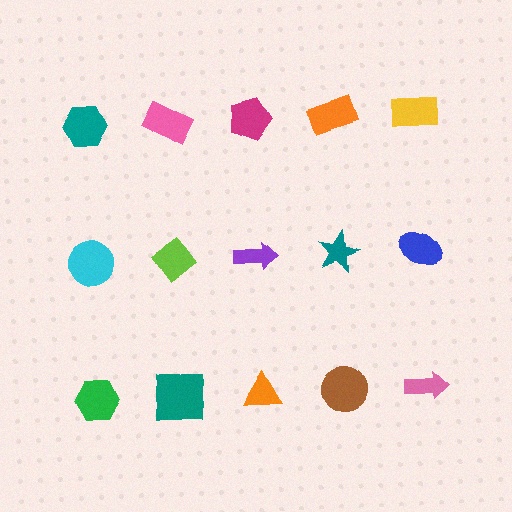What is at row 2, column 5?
A blue ellipse.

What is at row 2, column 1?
A cyan circle.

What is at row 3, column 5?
A pink arrow.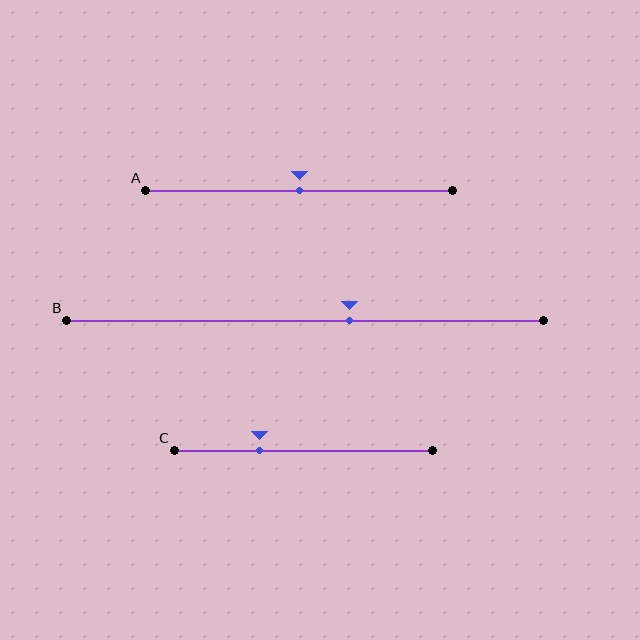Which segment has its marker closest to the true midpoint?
Segment A has its marker closest to the true midpoint.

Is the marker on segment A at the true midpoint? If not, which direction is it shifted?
Yes, the marker on segment A is at the true midpoint.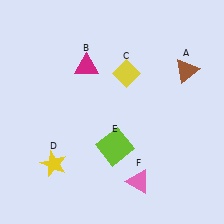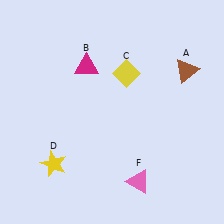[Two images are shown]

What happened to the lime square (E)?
The lime square (E) was removed in Image 2. It was in the bottom-right area of Image 1.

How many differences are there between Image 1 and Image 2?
There is 1 difference between the two images.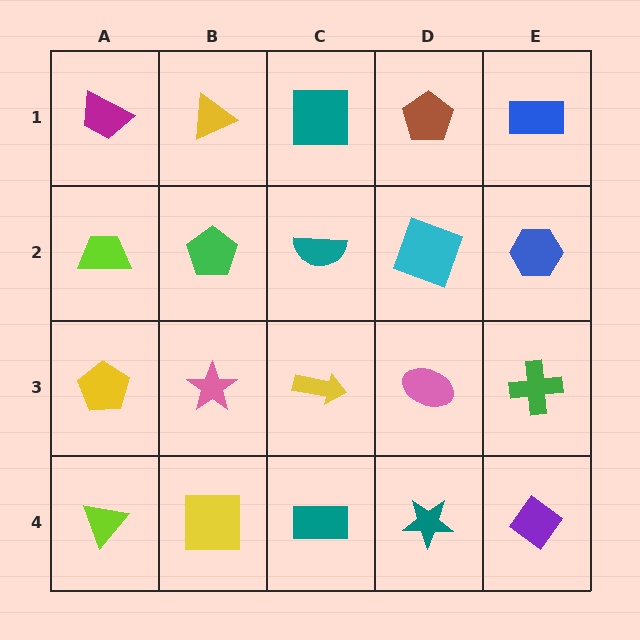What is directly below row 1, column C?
A teal semicircle.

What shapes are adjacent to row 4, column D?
A pink ellipse (row 3, column D), a teal rectangle (row 4, column C), a purple diamond (row 4, column E).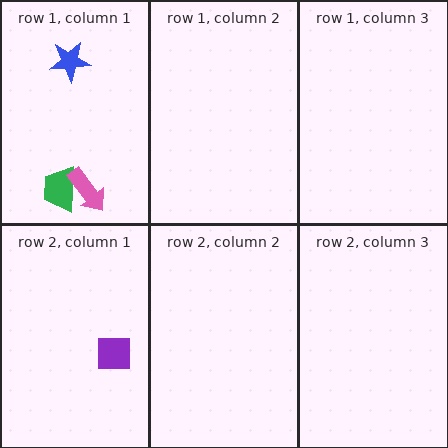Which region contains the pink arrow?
The row 1, column 1 region.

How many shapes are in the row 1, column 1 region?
3.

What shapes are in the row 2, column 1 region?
The purple square.